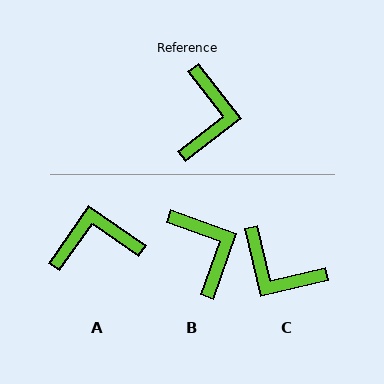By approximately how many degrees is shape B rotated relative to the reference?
Approximately 33 degrees counter-clockwise.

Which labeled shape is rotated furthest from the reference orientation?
C, about 114 degrees away.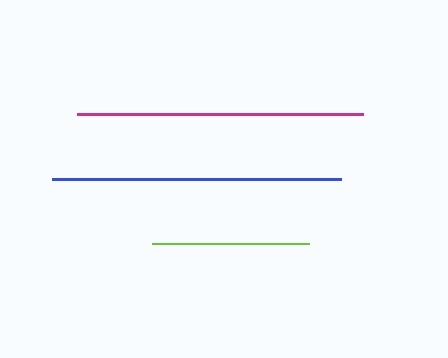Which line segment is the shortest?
The lime line is the shortest at approximately 157 pixels.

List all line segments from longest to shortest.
From longest to shortest: blue, magenta, lime.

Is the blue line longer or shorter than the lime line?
The blue line is longer than the lime line.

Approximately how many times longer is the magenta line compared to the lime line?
The magenta line is approximately 1.8 times the length of the lime line.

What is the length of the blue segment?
The blue segment is approximately 289 pixels long.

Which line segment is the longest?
The blue line is the longest at approximately 289 pixels.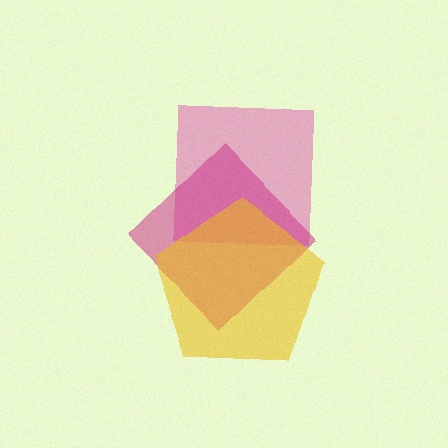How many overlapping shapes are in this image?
There are 3 overlapping shapes in the image.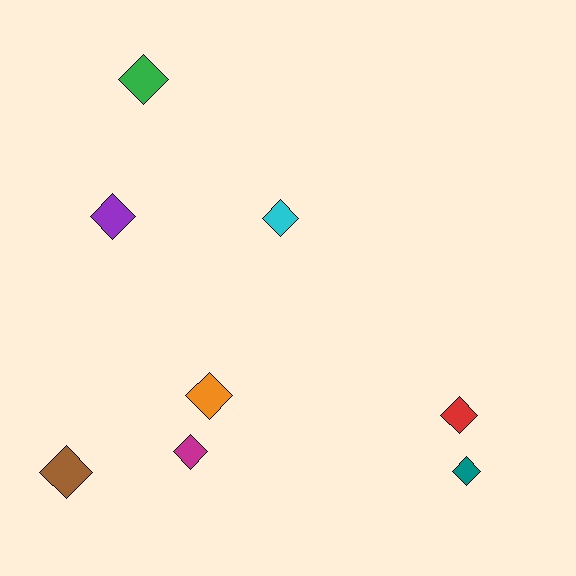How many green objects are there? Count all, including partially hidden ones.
There is 1 green object.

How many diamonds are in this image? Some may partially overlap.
There are 8 diamonds.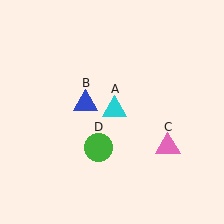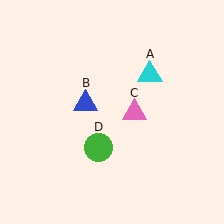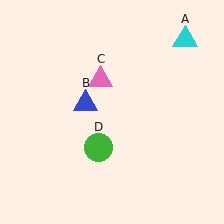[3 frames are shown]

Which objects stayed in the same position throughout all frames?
Blue triangle (object B) and green circle (object D) remained stationary.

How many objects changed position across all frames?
2 objects changed position: cyan triangle (object A), pink triangle (object C).